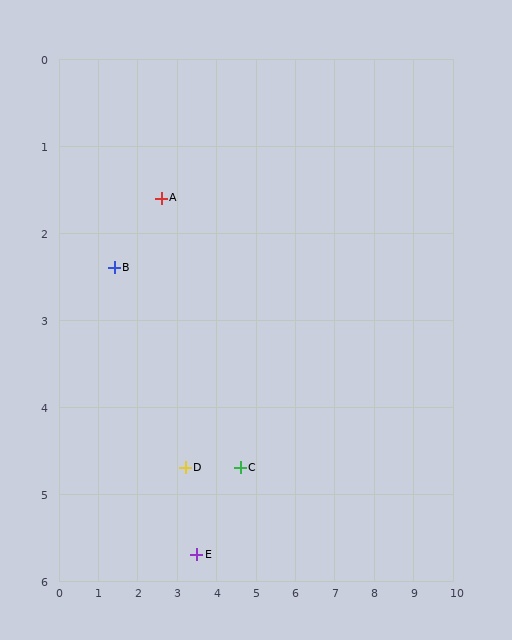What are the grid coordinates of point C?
Point C is at approximately (4.6, 4.7).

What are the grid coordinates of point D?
Point D is at approximately (3.2, 4.7).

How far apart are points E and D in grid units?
Points E and D are about 1.0 grid units apart.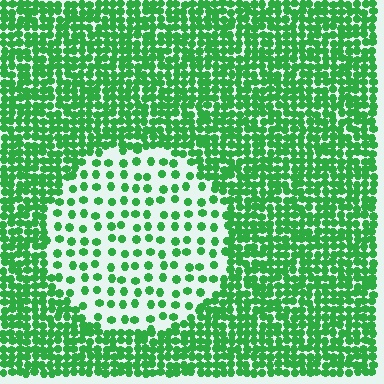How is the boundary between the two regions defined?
The boundary is defined by a change in element density (approximately 2.7x ratio). All elements are the same color, size, and shape.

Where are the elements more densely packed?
The elements are more densely packed outside the circle boundary.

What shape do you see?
I see a circle.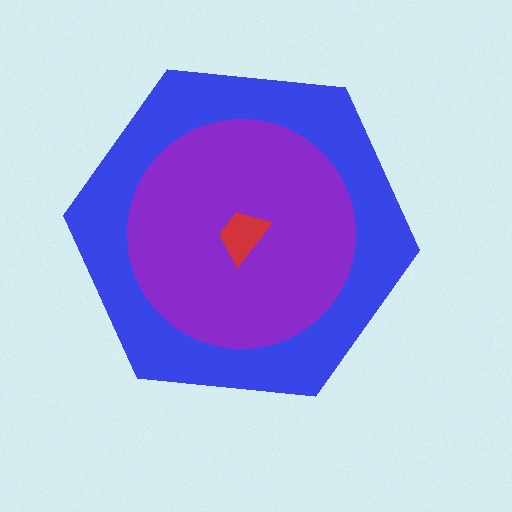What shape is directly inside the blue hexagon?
The purple circle.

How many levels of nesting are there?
3.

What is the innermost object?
The red trapezoid.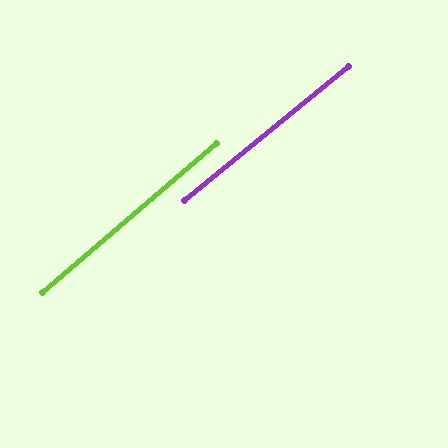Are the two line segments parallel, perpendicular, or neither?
Parallel — their directions differ by only 1.2°.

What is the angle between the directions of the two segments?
Approximately 1 degree.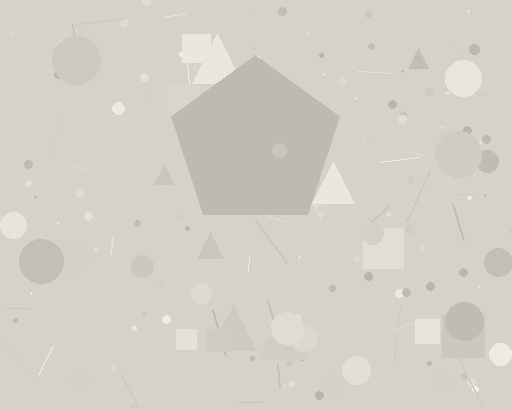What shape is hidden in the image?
A pentagon is hidden in the image.